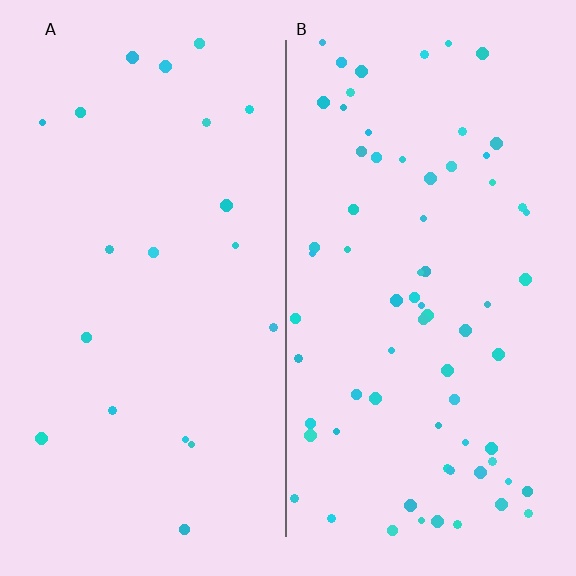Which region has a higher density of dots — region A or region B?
B (the right).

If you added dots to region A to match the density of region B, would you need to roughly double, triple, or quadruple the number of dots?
Approximately quadruple.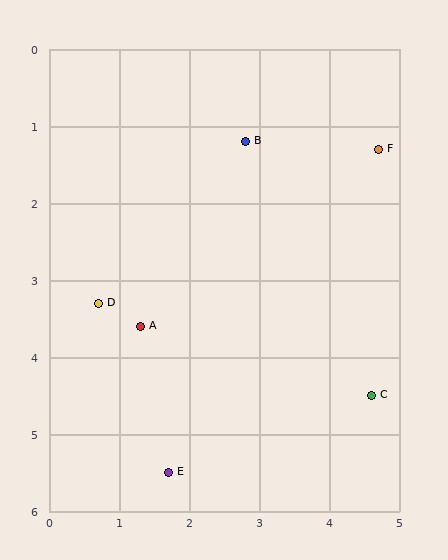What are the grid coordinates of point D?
Point D is at approximately (0.7, 3.3).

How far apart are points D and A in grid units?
Points D and A are about 0.7 grid units apart.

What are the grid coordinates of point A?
Point A is at approximately (1.3, 3.6).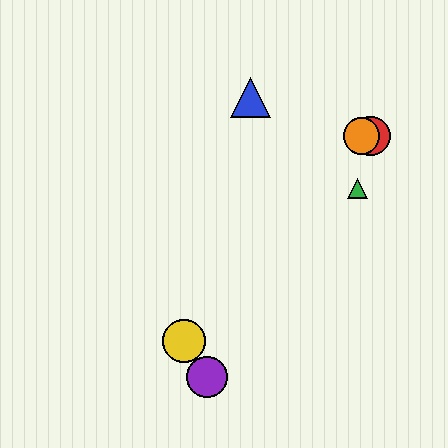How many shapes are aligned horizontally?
2 shapes (the red circle, the orange circle) are aligned horizontally.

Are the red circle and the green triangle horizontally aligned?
No, the red circle is at y≈136 and the green triangle is at y≈189.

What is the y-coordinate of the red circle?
The red circle is at y≈136.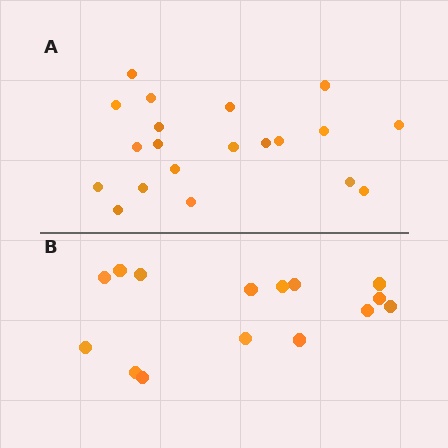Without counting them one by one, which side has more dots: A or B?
Region A (the top region) has more dots.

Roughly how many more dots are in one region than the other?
Region A has about 5 more dots than region B.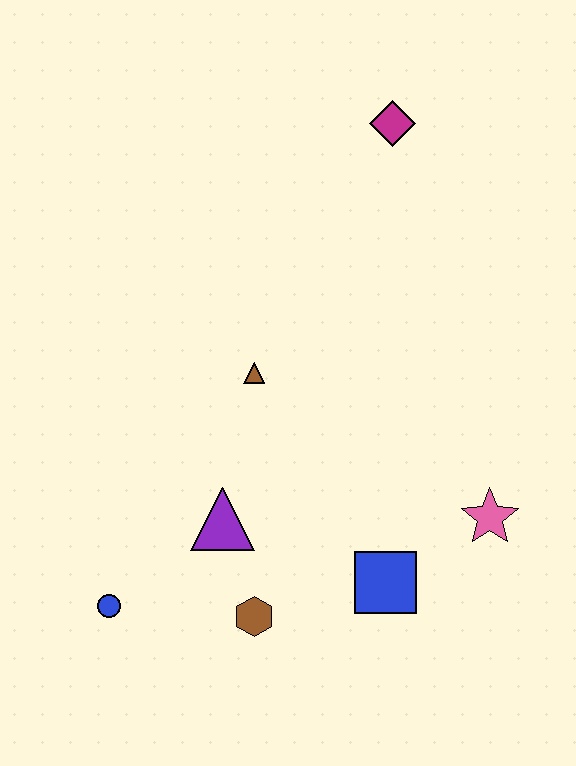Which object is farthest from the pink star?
The magenta diamond is farthest from the pink star.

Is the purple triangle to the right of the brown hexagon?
No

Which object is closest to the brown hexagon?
The purple triangle is closest to the brown hexagon.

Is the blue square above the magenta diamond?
No